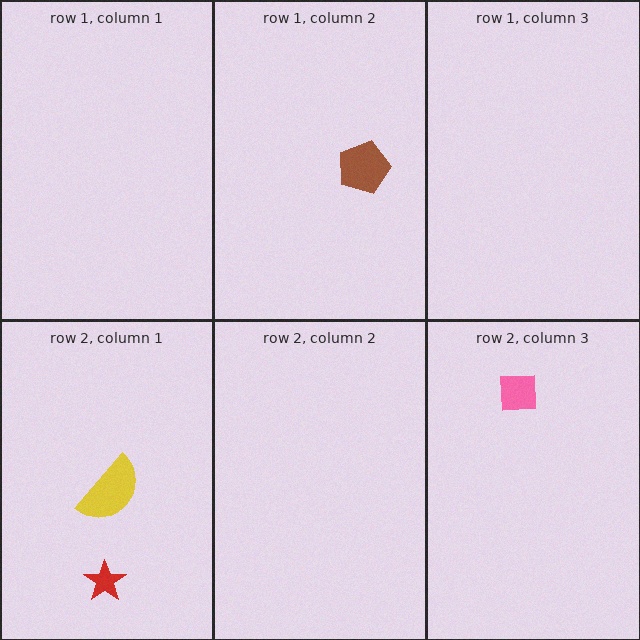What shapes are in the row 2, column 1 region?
The yellow semicircle, the red star.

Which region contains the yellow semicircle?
The row 2, column 1 region.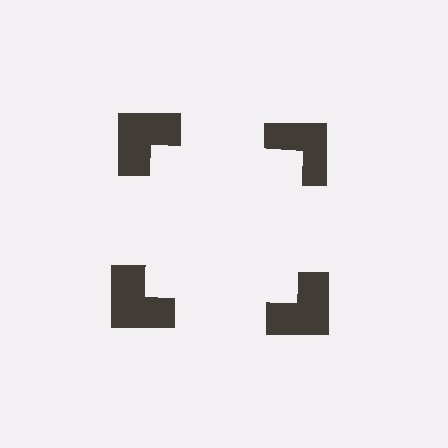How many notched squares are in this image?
There are 4 — one at each vertex of the illusory square.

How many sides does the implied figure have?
4 sides.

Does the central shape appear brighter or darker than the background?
It typically appears slightly brighter than the background, even though no actual brightness change is drawn.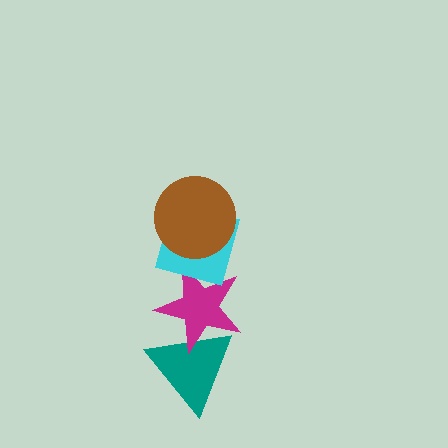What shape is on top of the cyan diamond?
The brown circle is on top of the cyan diamond.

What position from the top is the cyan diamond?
The cyan diamond is 2nd from the top.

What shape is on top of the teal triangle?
The magenta star is on top of the teal triangle.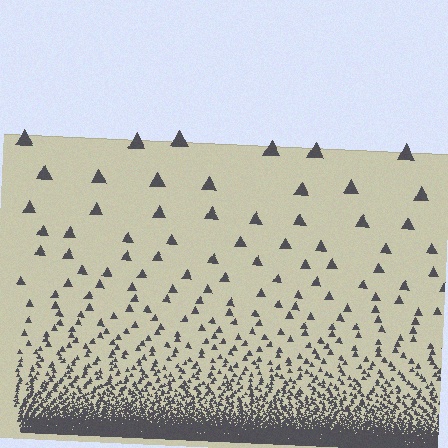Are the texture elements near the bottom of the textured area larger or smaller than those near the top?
Smaller. The gradient is inverted — elements near the bottom are smaller and denser.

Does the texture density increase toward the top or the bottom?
Density increases toward the bottom.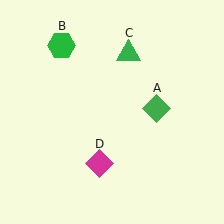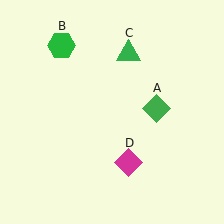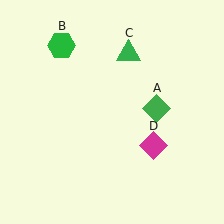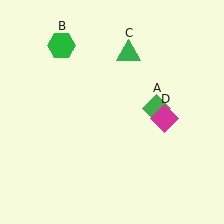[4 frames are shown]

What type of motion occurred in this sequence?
The magenta diamond (object D) rotated counterclockwise around the center of the scene.